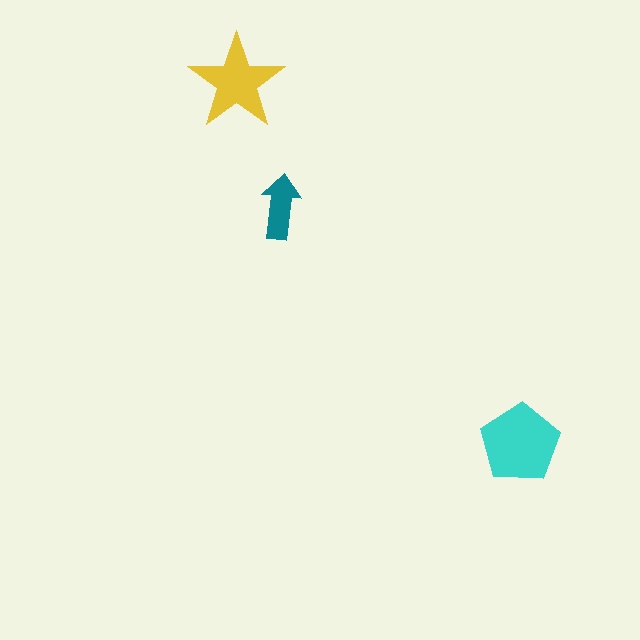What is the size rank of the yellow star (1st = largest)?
2nd.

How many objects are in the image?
There are 3 objects in the image.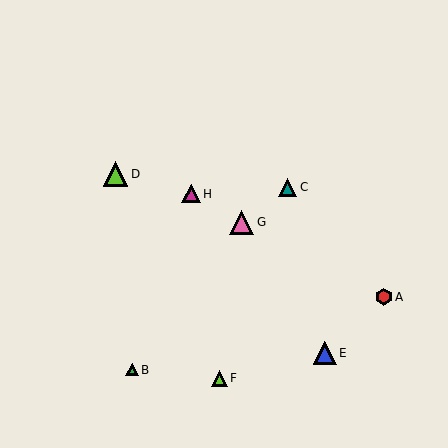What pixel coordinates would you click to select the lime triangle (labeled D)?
Click at (115, 174) to select the lime triangle D.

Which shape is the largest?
The lime triangle (labeled D) is the largest.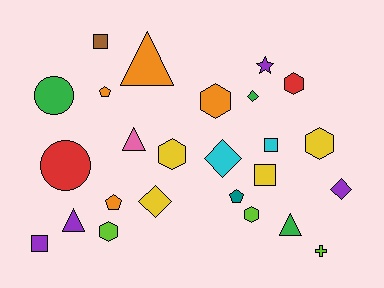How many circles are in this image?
There are 2 circles.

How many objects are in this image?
There are 25 objects.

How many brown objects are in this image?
There is 1 brown object.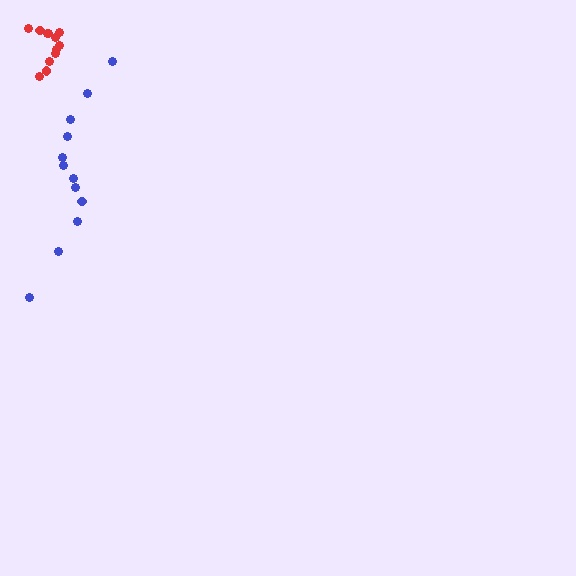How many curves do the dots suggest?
There are 2 distinct paths.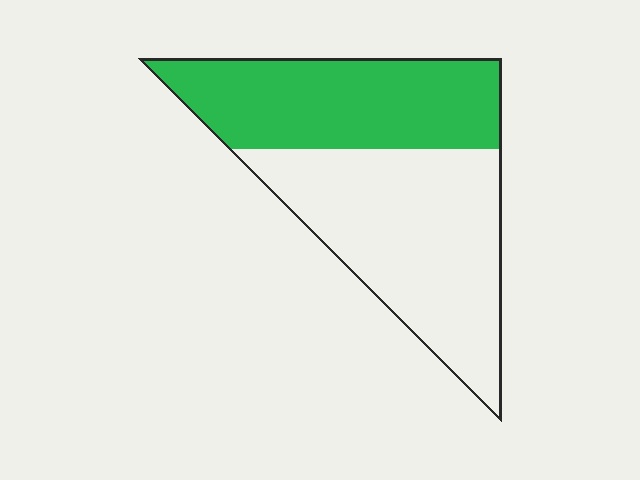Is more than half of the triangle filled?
No.